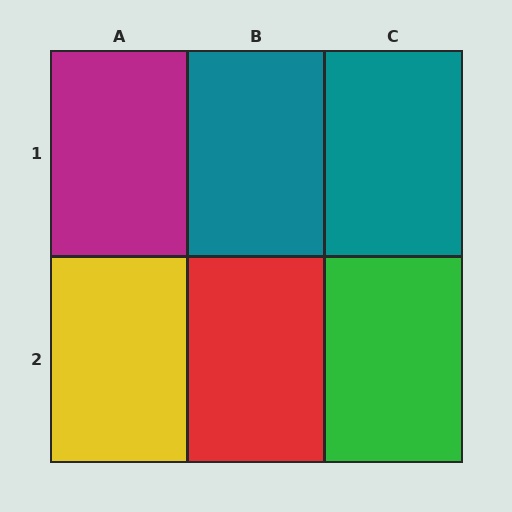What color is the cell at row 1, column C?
Teal.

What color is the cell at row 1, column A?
Magenta.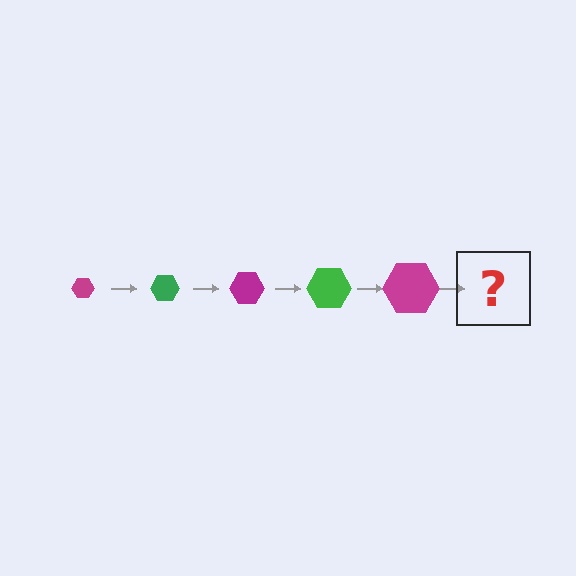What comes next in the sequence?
The next element should be a green hexagon, larger than the previous one.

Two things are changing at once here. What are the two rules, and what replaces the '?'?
The two rules are that the hexagon grows larger each step and the color cycles through magenta and green. The '?' should be a green hexagon, larger than the previous one.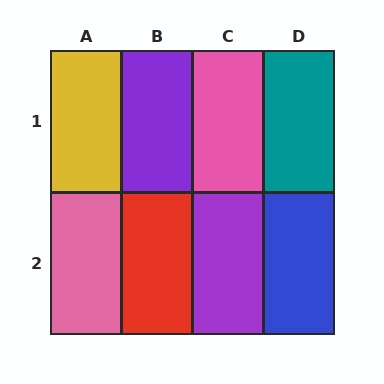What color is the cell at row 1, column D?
Teal.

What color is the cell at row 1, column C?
Pink.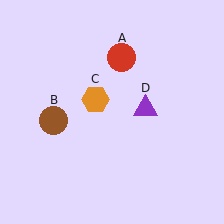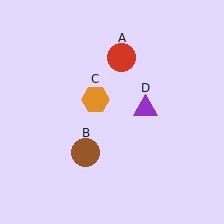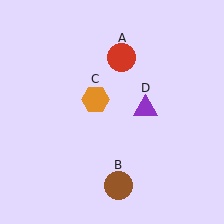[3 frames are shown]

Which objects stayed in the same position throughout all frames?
Red circle (object A) and orange hexagon (object C) and purple triangle (object D) remained stationary.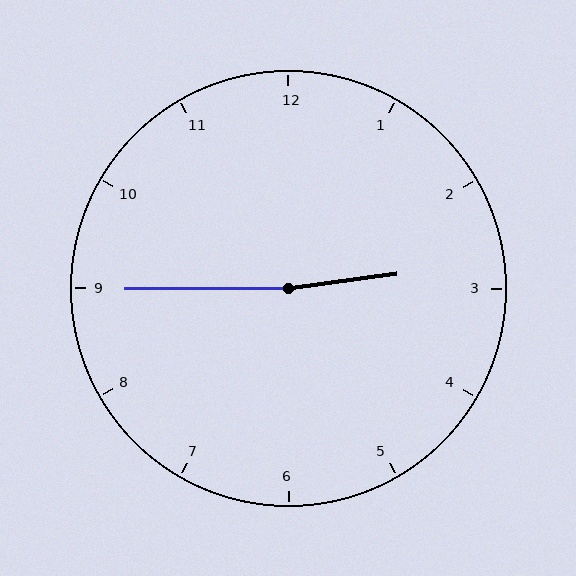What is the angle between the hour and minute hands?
Approximately 172 degrees.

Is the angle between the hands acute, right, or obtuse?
It is obtuse.